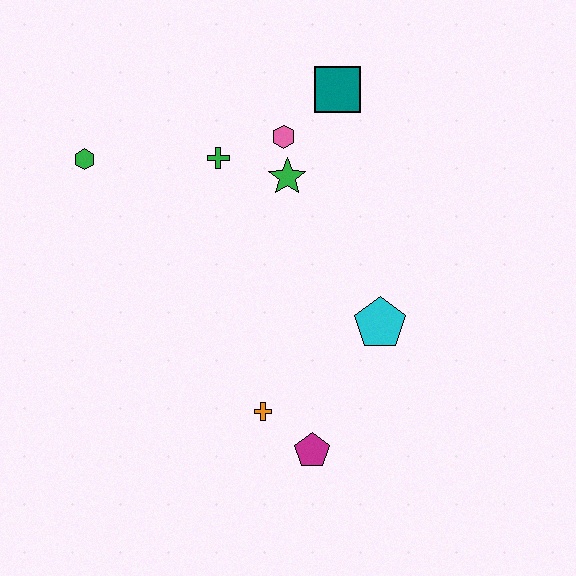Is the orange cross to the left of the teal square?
Yes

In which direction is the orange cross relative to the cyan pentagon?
The orange cross is to the left of the cyan pentagon.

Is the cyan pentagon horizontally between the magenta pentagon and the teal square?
No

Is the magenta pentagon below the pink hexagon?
Yes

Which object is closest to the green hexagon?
The green cross is closest to the green hexagon.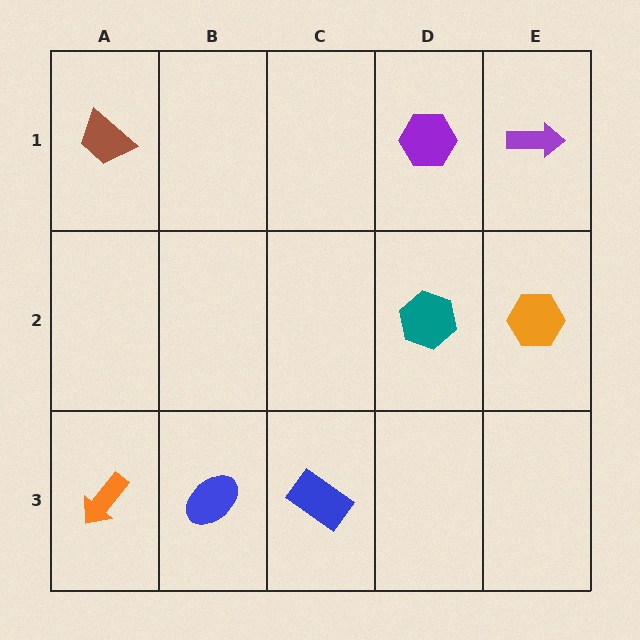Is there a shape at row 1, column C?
No, that cell is empty.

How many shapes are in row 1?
3 shapes.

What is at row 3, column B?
A blue ellipse.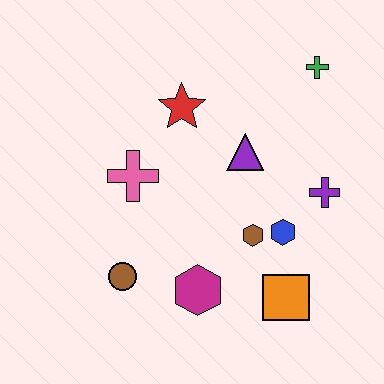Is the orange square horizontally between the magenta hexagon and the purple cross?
Yes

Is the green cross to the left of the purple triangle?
No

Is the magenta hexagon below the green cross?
Yes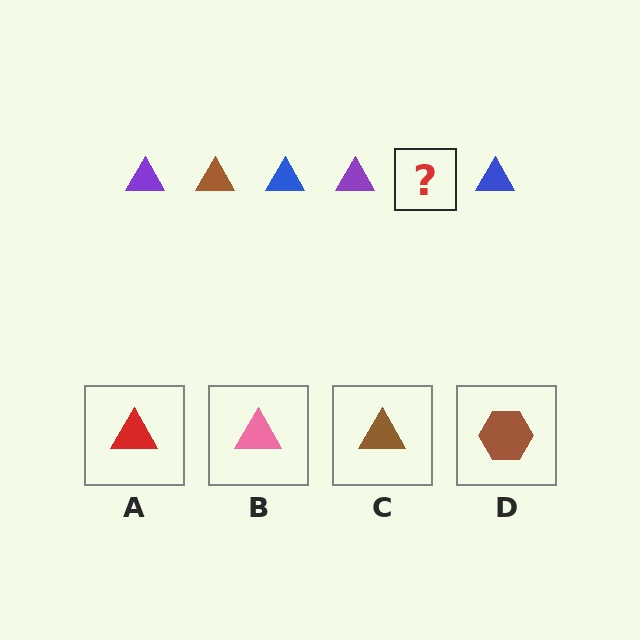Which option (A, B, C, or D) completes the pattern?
C.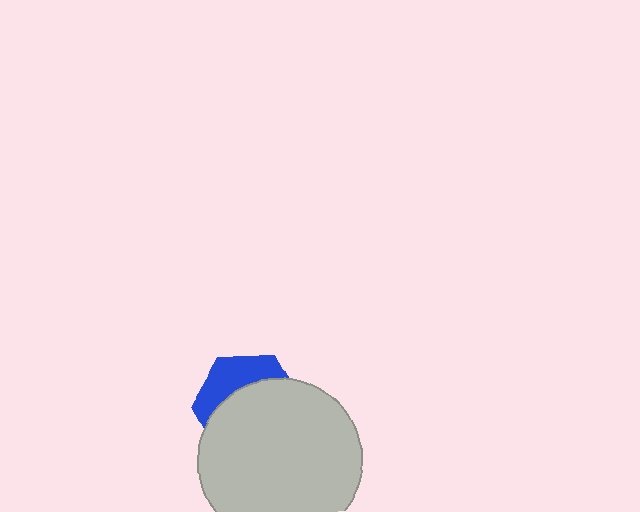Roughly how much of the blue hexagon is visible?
A small part of it is visible (roughly 34%).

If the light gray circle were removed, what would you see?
You would see the complete blue hexagon.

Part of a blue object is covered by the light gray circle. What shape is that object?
It is a hexagon.